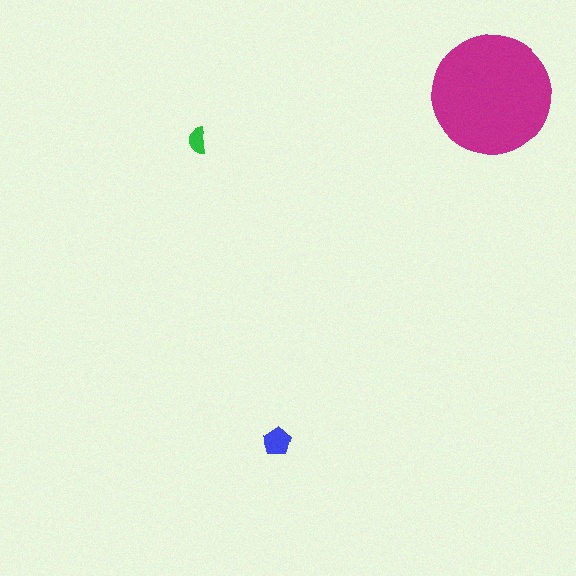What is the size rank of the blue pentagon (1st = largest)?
2nd.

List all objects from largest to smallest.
The magenta circle, the blue pentagon, the green semicircle.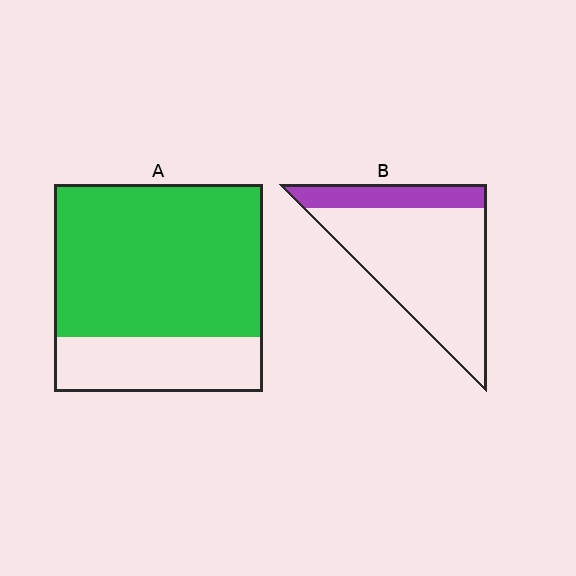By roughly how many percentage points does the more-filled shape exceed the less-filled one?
By roughly 50 percentage points (A over B).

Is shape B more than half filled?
No.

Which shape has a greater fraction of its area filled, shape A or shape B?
Shape A.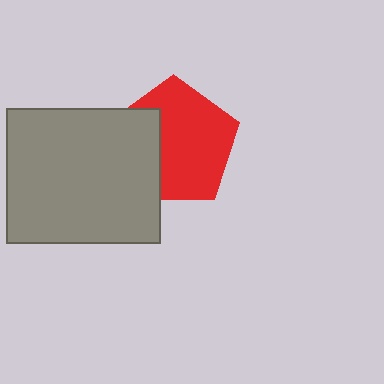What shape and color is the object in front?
The object in front is a gray rectangle.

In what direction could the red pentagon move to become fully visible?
The red pentagon could move right. That would shift it out from behind the gray rectangle entirely.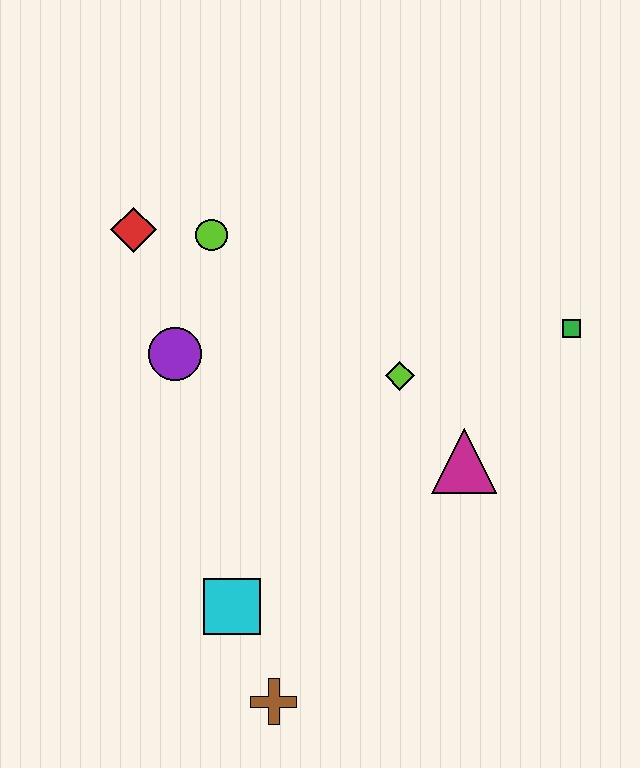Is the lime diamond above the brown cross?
Yes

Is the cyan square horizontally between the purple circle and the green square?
Yes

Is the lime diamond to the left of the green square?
Yes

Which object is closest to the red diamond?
The lime circle is closest to the red diamond.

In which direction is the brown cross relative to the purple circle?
The brown cross is below the purple circle.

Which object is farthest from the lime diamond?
The brown cross is farthest from the lime diamond.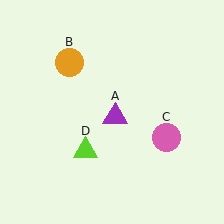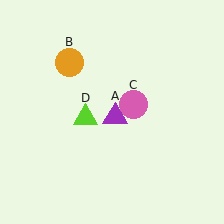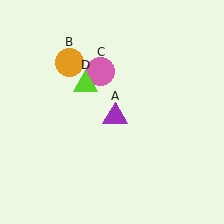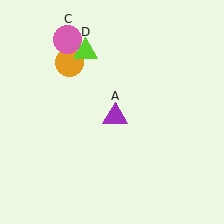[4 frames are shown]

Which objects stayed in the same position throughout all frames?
Purple triangle (object A) and orange circle (object B) remained stationary.